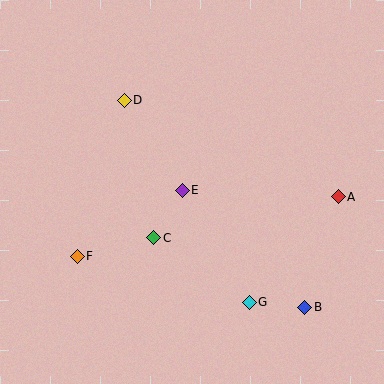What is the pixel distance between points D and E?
The distance between D and E is 107 pixels.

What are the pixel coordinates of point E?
Point E is at (182, 190).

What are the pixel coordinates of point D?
Point D is at (124, 100).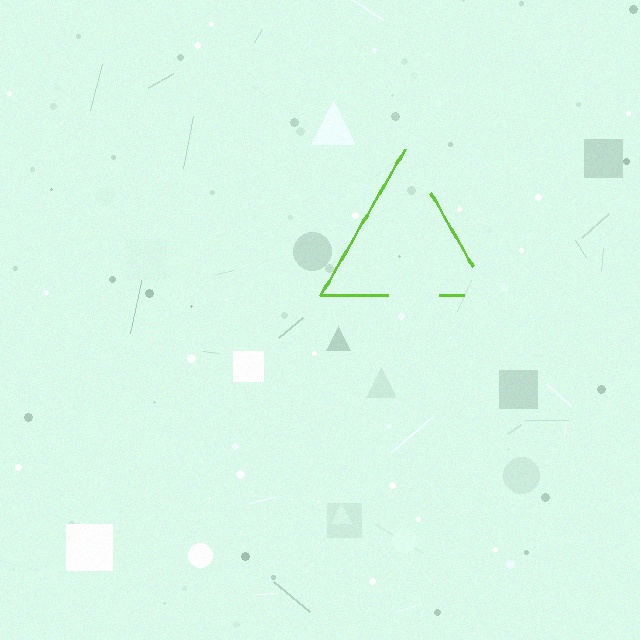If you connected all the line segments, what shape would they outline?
They would outline a triangle.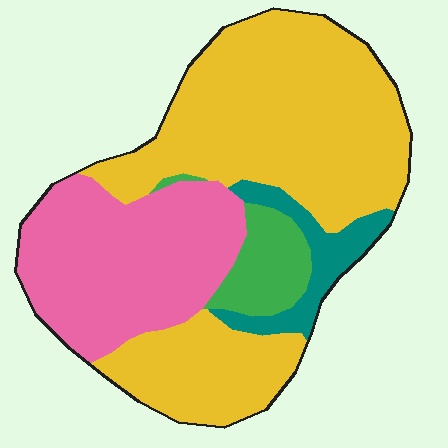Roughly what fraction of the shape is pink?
Pink covers about 30% of the shape.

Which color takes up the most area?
Yellow, at roughly 55%.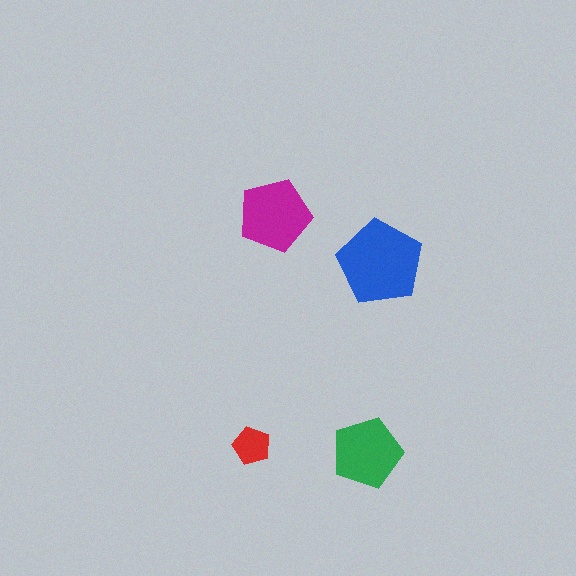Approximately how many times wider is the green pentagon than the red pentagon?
About 2 times wider.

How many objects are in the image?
There are 4 objects in the image.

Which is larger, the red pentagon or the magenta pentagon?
The magenta one.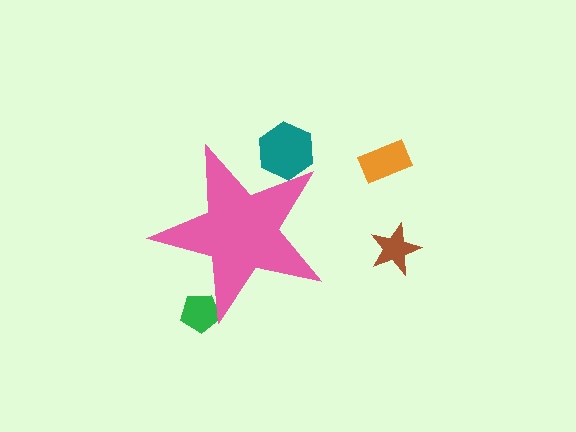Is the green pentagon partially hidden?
Yes, the green pentagon is partially hidden behind the pink star.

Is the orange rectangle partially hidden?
No, the orange rectangle is fully visible.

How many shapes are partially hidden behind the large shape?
2 shapes are partially hidden.